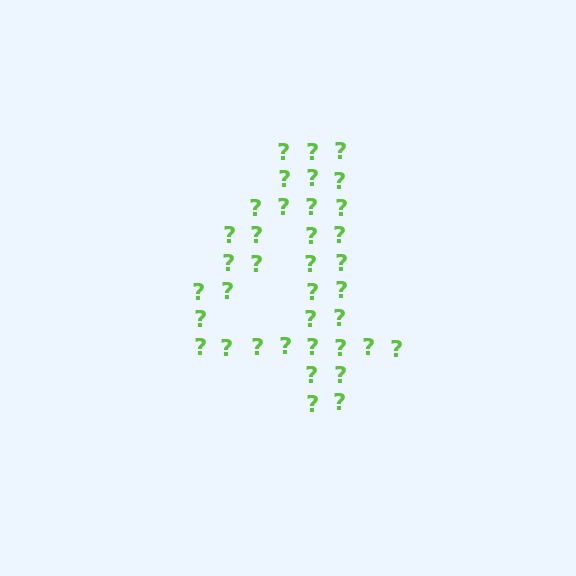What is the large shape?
The large shape is the digit 4.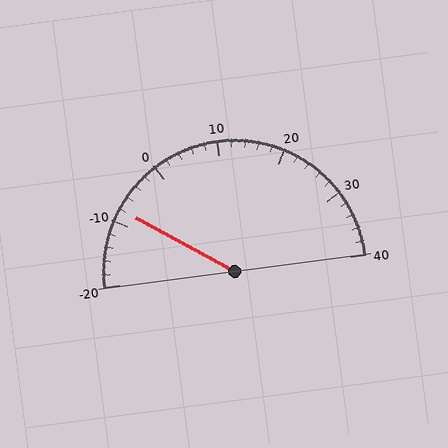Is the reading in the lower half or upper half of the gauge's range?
The reading is in the lower half of the range (-20 to 40).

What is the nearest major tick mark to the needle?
The nearest major tick mark is -10.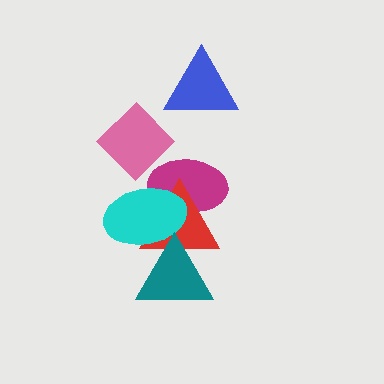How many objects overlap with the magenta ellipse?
2 objects overlap with the magenta ellipse.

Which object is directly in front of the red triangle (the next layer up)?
The cyan ellipse is directly in front of the red triangle.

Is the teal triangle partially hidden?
No, no other shape covers it.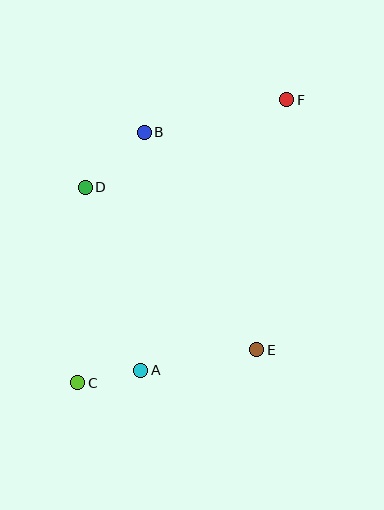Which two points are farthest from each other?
Points C and F are farthest from each other.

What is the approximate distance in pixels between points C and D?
The distance between C and D is approximately 195 pixels.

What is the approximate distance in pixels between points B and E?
The distance between B and E is approximately 245 pixels.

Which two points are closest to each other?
Points A and C are closest to each other.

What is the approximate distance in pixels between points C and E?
The distance between C and E is approximately 182 pixels.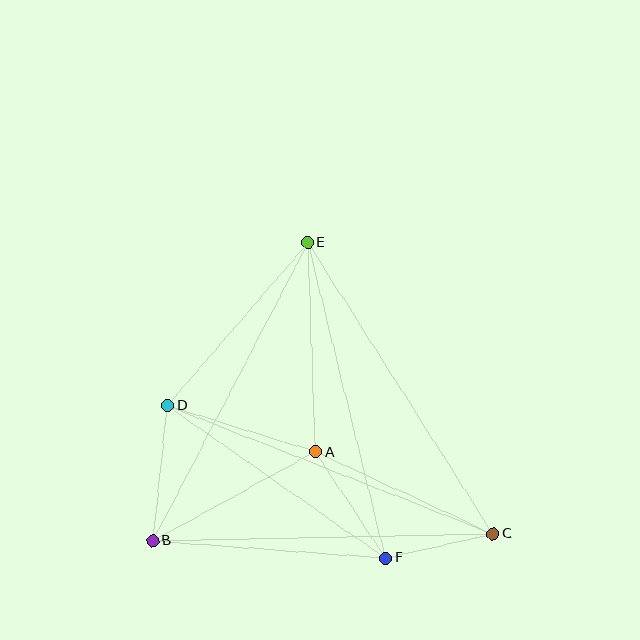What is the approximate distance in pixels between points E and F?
The distance between E and F is approximately 325 pixels.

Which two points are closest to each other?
Points C and F are closest to each other.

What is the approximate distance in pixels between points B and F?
The distance between B and F is approximately 234 pixels.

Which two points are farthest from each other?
Points C and D are farthest from each other.